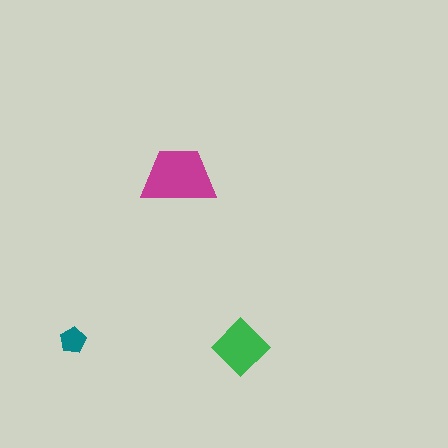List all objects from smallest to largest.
The teal pentagon, the green diamond, the magenta trapezoid.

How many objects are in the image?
There are 3 objects in the image.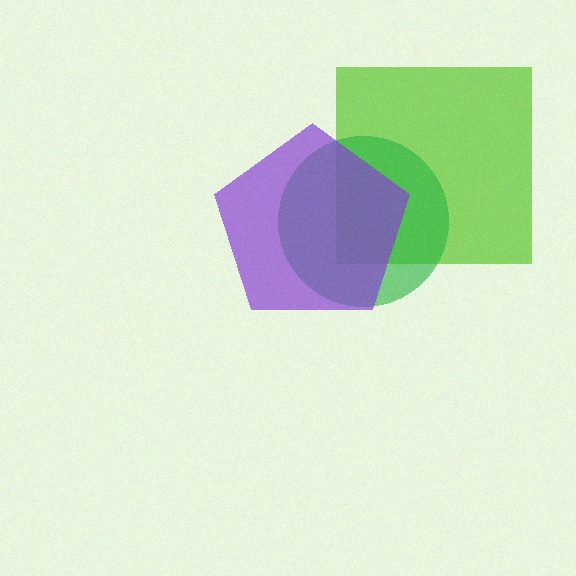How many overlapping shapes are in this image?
There are 3 overlapping shapes in the image.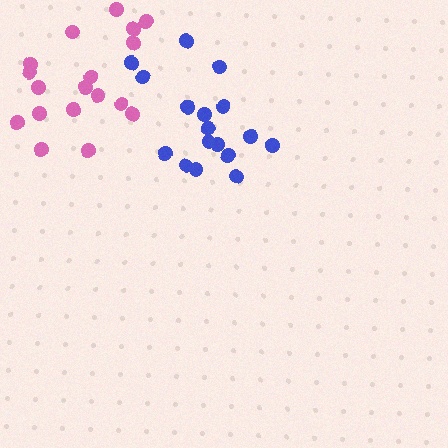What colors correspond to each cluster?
The clusters are colored: blue, pink.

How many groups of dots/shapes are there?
There are 2 groups.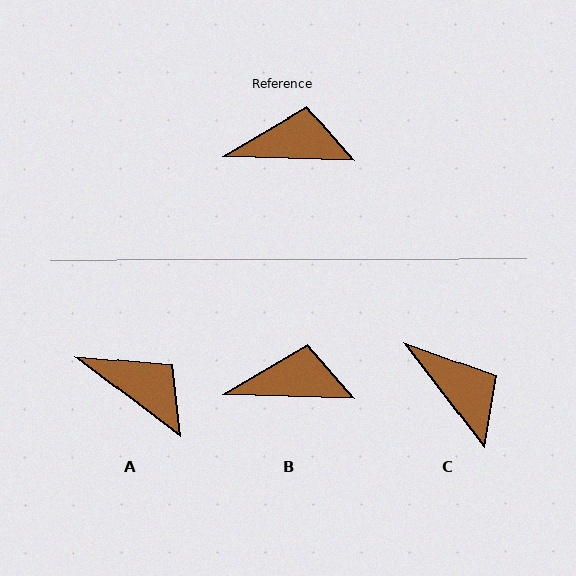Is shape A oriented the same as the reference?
No, it is off by about 35 degrees.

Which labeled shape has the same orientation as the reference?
B.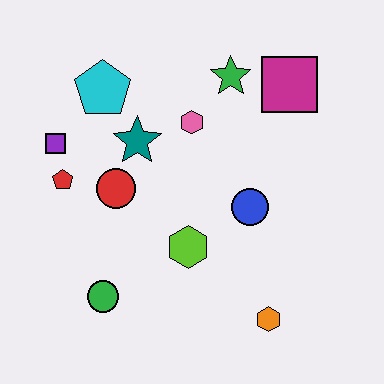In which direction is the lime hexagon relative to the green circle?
The lime hexagon is to the right of the green circle.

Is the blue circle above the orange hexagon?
Yes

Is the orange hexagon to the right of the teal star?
Yes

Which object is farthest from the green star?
The green circle is farthest from the green star.